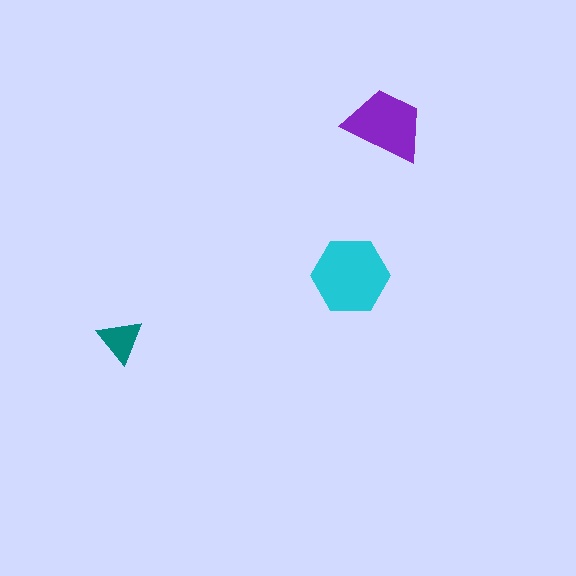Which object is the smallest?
The teal triangle.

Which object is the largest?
The cyan hexagon.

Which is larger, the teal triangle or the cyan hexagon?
The cyan hexagon.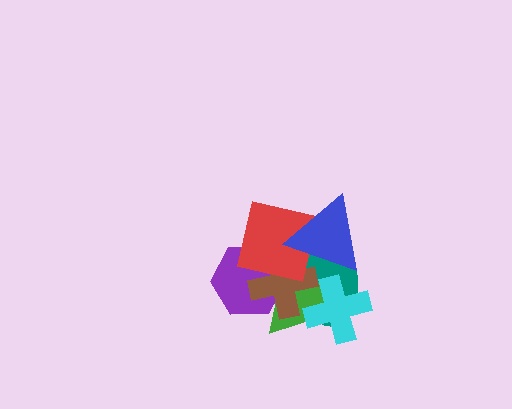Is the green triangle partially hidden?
Yes, it is partially covered by another shape.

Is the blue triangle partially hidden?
No, no other shape covers it.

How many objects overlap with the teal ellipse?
6 objects overlap with the teal ellipse.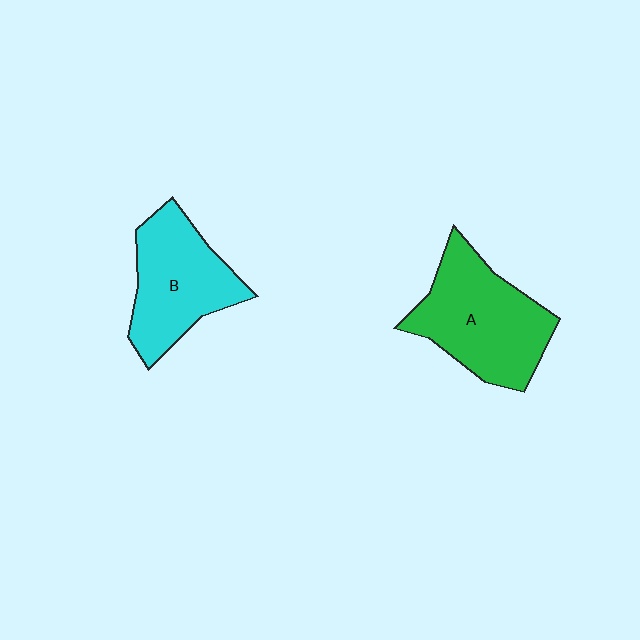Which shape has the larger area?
Shape A (green).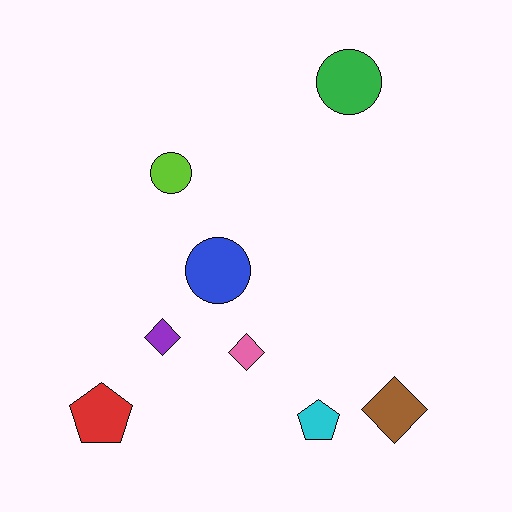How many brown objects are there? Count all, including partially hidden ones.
There is 1 brown object.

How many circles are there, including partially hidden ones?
There are 3 circles.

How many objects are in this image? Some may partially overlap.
There are 8 objects.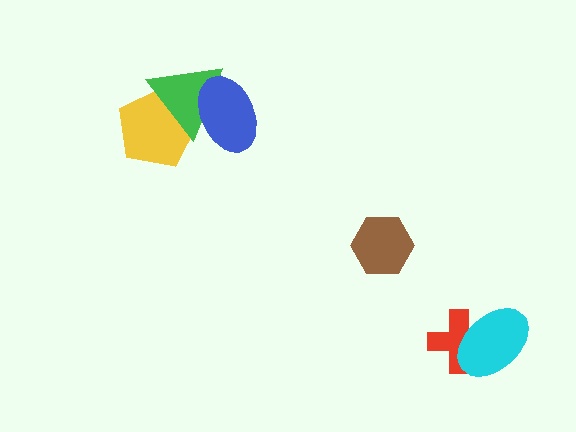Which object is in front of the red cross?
The cyan ellipse is in front of the red cross.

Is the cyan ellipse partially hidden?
No, no other shape covers it.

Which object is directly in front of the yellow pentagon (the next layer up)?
The green triangle is directly in front of the yellow pentagon.